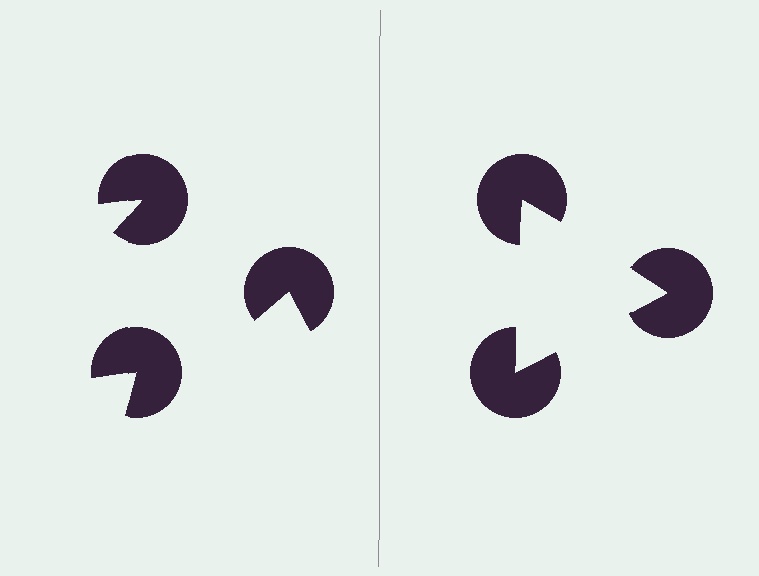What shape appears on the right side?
An illusory triangle.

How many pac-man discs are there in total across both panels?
6 — 3 on each side.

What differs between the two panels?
The pac-man discs are positioned identically on both sides; only the wedge orientations differ. On the right they align to a triangle; on the left they are misaligned.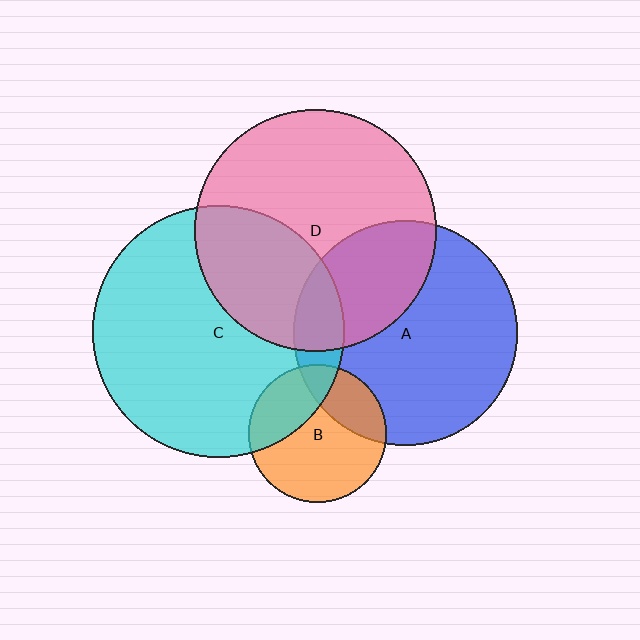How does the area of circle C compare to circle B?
Approximately 3.4 times.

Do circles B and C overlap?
Yes.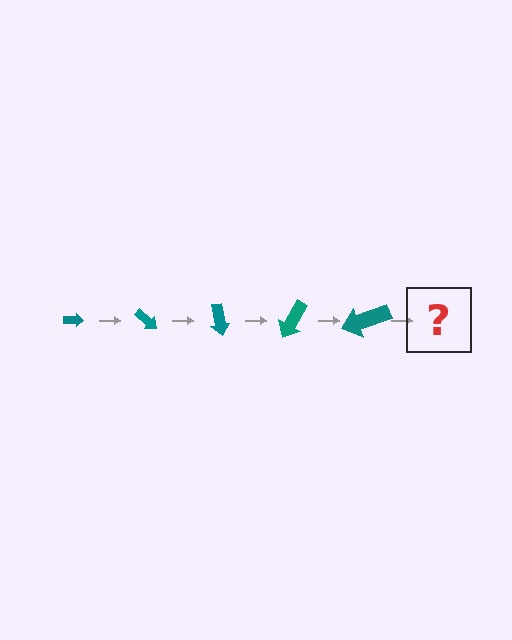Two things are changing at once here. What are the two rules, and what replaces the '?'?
The two rules are that the arrow grows larger each step and it rotates 40 degrees each step. The '?' should be an arrow, larger than the previous one and rotated 200 degrees from the start.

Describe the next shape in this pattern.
It should be an arrow, larger than the previous one and rotated 200 degrees from the start.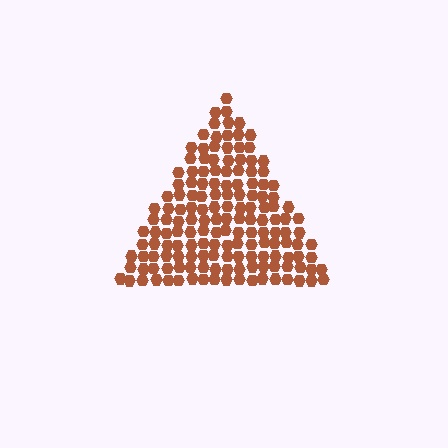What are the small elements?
The small elements are hexagons.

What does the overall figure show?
The overall figure shows a triangle.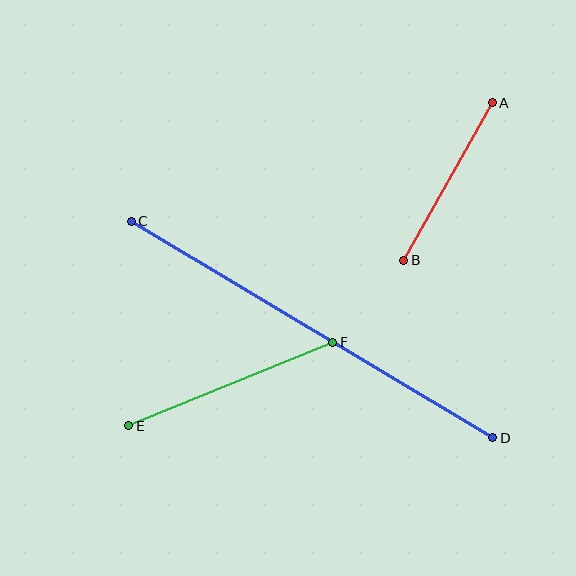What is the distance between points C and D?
The distance is approximately 422 pixels.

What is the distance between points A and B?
The distance is approximately 181 pixels.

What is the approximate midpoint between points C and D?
The midpoint is at approximately (312, 329) pixels.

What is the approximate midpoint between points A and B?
The midpoint is at approximately (448, 181) pixels.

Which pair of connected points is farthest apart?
Points C and D are farthest apart.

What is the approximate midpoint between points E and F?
The midpoint is at approximately (231, 384) pixels.